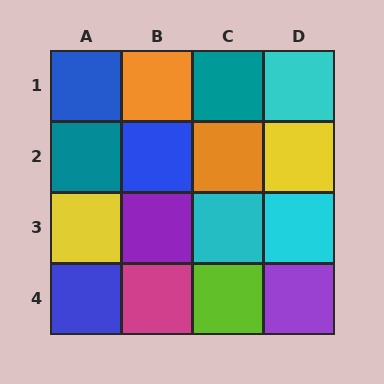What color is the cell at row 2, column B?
Blue.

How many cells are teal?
2 cells are teal.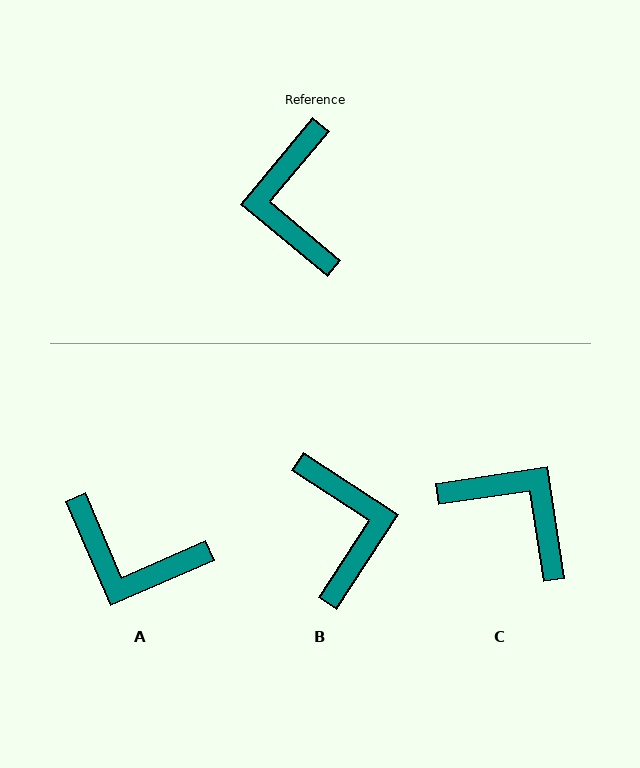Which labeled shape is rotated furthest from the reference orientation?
B, about 173 degrees away.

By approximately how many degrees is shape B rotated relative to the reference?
Approximately 173 degrees clockwise.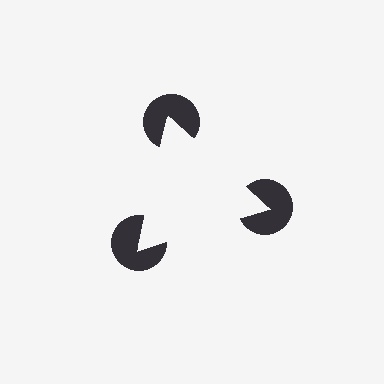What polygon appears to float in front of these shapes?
An illusory triangle — its edges are inferred from the aligned wedge cuts in the pac-man discs, not physically drawn.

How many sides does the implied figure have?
3 sides.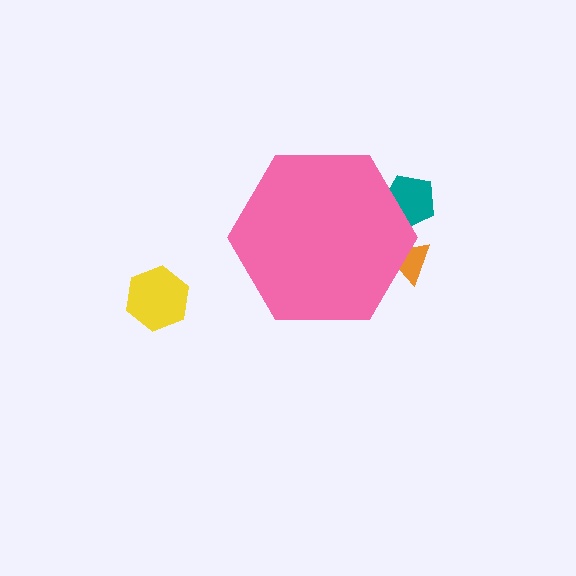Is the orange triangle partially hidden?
Yes, the orange triangle is partially hidden behind the pink hexagon.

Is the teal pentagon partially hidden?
Yes, the teal pentagon is partially hidden behind the pink hexagon.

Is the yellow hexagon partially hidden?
No, the yellow hexagon is fully visible.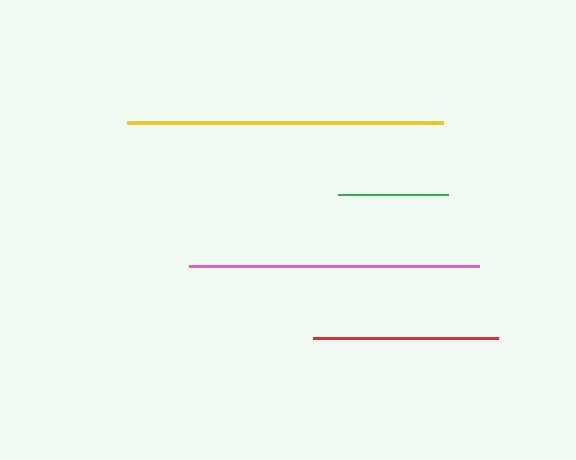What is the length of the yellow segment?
The yellow segment is approximately 316 pixels long.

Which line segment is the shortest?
The green line is the shortest at approximately 111 pixels.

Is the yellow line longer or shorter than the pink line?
The yellow line is longer than the pink line.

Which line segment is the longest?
The yellow line is the longest at approximately 316 pixels.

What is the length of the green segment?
The green segment is approximately 111 pixels long.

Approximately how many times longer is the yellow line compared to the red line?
The yellow line is approximately 1.7 times the length of the red line.